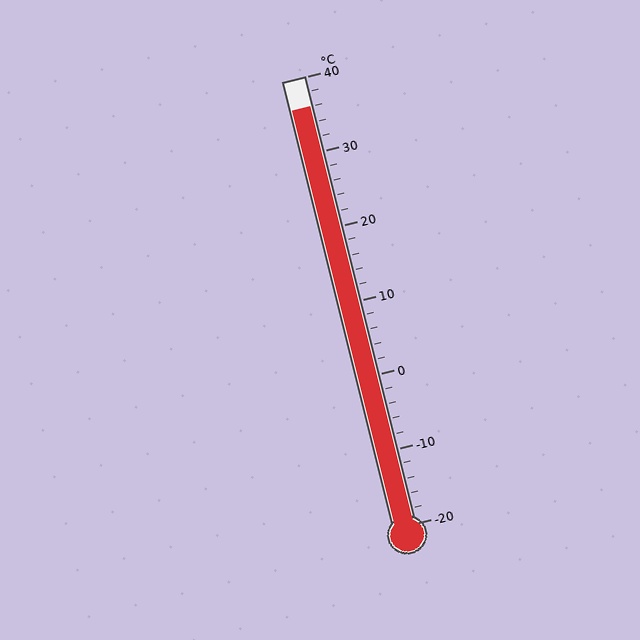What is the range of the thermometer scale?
The thermometer scale ranges from -20°C to 40°C.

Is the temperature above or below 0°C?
The temperature is above 0°C.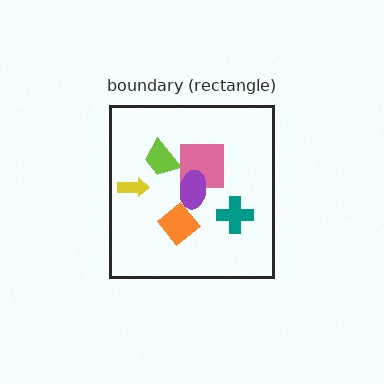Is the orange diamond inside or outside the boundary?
Inside.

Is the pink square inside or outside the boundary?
Inside.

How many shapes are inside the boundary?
6 inside, 0 outside.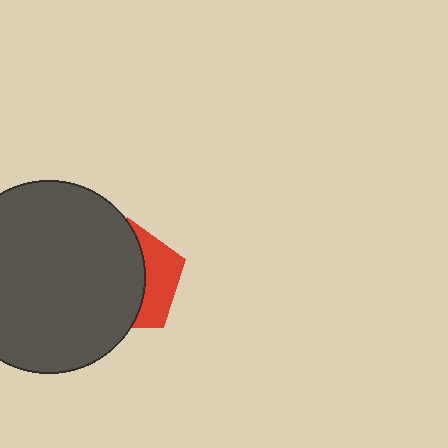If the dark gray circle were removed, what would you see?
You would see the complete red pentagon.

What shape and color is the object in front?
The object in front is a dark gray circle.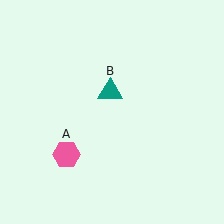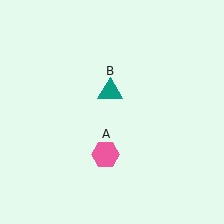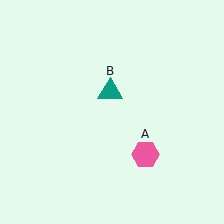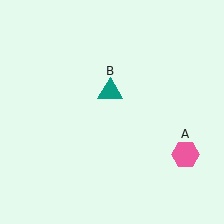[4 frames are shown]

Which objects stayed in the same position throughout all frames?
Teal triangle (object B) remained stationary.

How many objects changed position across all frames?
1 object changed position: pink hexagon (object A).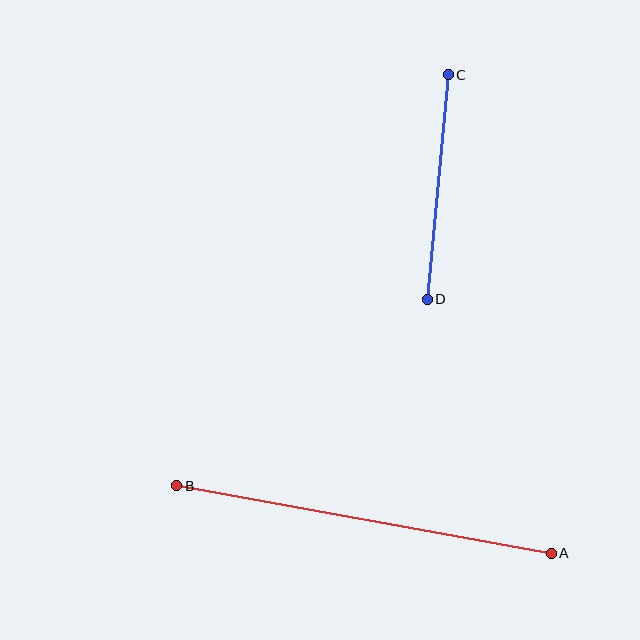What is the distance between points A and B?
The distance is approximately 381 pixels.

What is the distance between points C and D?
The distance is approximately 226 pixels.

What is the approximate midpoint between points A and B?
The midpoint is at approximately (364, 519) pixels.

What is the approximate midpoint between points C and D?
The midpoint is at approximately (438, 187) pixels.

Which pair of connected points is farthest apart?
Points A and B are farthest apart.